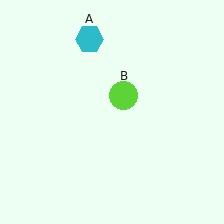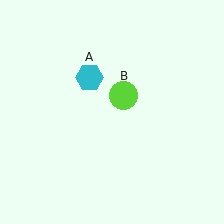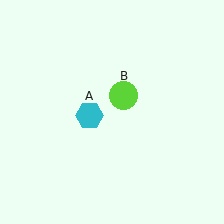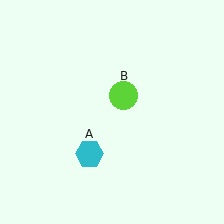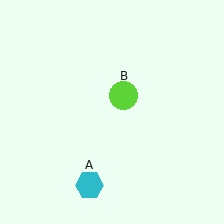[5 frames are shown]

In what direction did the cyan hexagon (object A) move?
The cyan hexagon (object A) moved down.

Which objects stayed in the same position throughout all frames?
Lime circle (object B) remained stationary.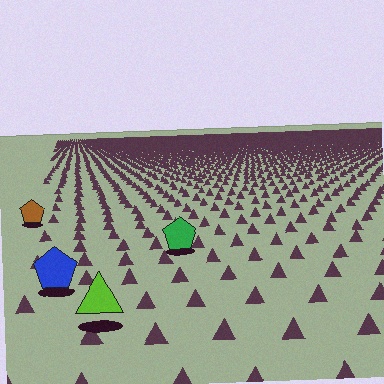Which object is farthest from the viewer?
The brown pentagon is farthest from the viewer. It appears smaller and the ground texture around it is denser.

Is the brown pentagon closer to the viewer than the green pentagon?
No. The green pentagon is closer — you can tell from the texture gradient: the ground texture is coarser near it.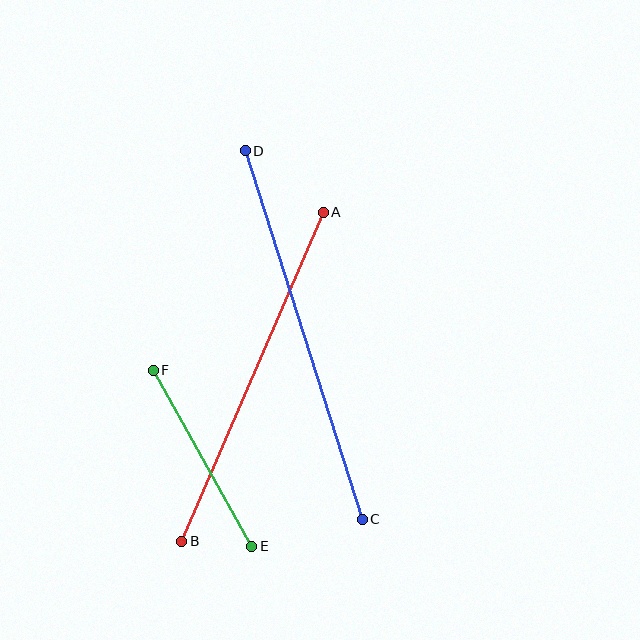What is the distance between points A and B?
The distance is approximately 358 pixels.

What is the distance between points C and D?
The distance is approximately 387 pixels.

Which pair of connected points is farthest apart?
Points C and D are farthest apart.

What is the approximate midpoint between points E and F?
The midpoint is at approximately (202, 458) pixels.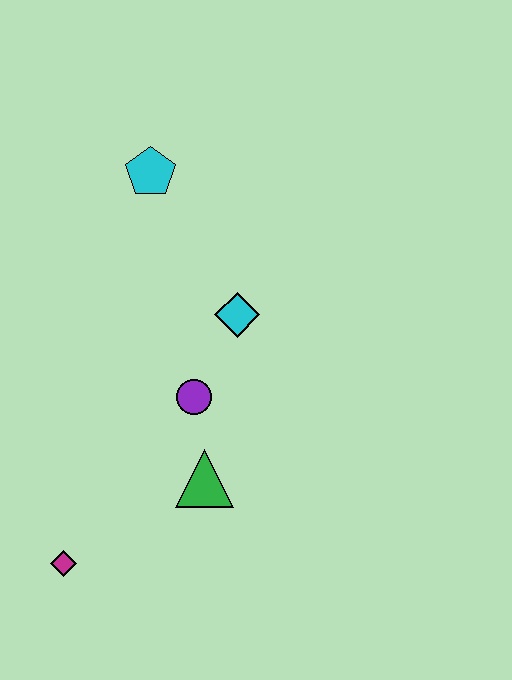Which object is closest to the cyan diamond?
The purple circle is closest to the cyan diamond.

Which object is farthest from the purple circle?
The cyan pentagon is farthest from the purple circle.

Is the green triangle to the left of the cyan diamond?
Yes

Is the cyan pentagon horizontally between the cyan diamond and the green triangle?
No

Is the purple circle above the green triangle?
Yes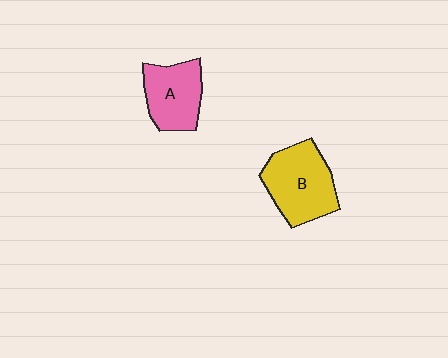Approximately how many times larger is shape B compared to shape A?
Approximately 1.3 times.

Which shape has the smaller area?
Shape A (pink).